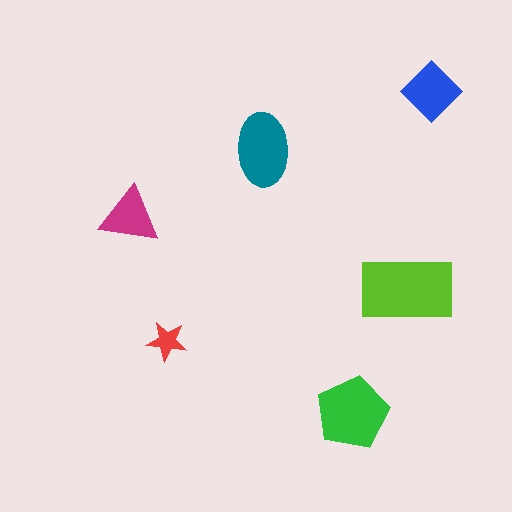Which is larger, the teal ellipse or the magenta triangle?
The teal ellipse.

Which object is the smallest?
The red star.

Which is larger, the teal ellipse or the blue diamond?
The teal ellipse.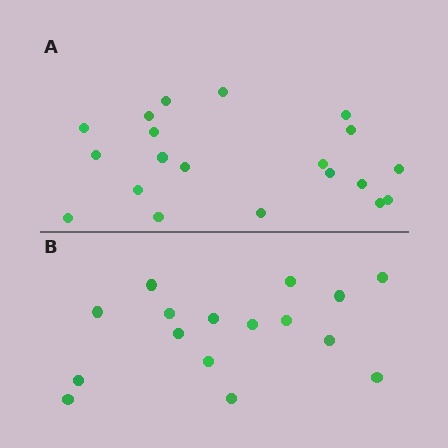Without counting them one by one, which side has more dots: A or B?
Region A (the top region) has more dots.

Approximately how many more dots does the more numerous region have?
Region A has about 4 more dots than region B.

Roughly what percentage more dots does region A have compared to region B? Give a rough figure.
About 25% more.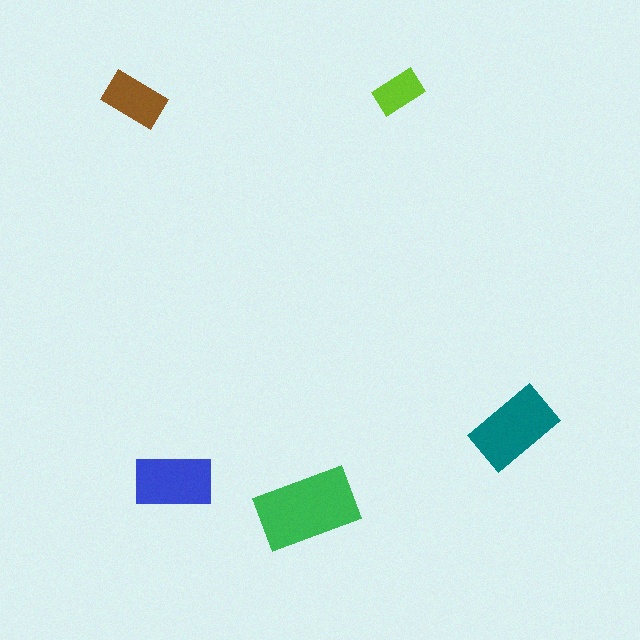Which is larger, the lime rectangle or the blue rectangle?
The blue one.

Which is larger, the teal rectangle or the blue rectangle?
The teal one.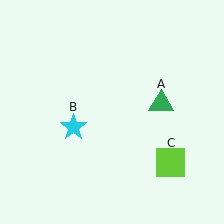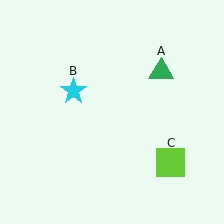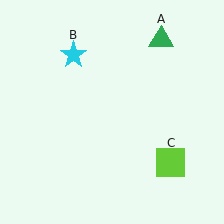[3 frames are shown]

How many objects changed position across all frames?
2 objects changed position: green triangle (object A), cyan star (object B).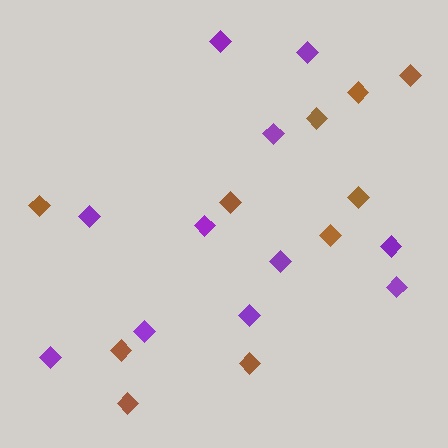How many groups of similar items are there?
There are 2 groups: one group of purple diamonds (11) and one group of brown diamonds (10).